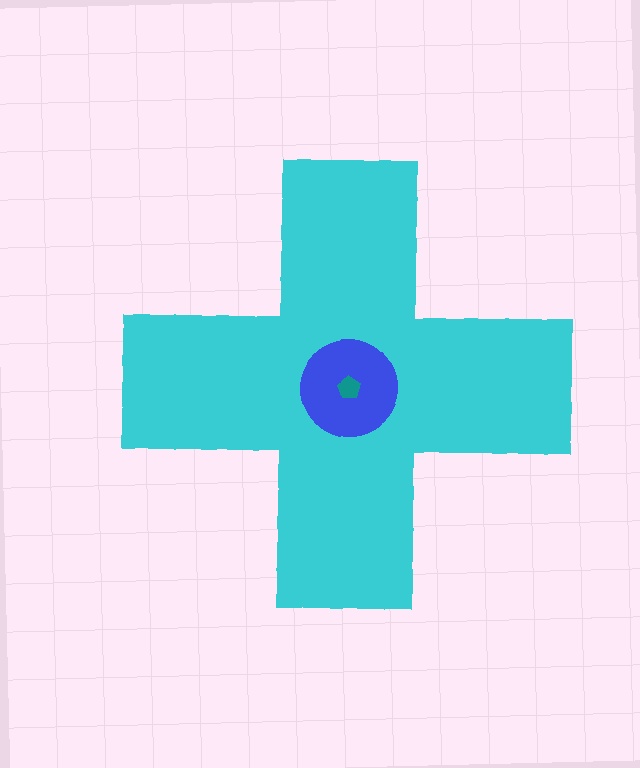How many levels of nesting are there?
3.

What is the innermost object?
The teal pentagon.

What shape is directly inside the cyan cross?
The blue circle.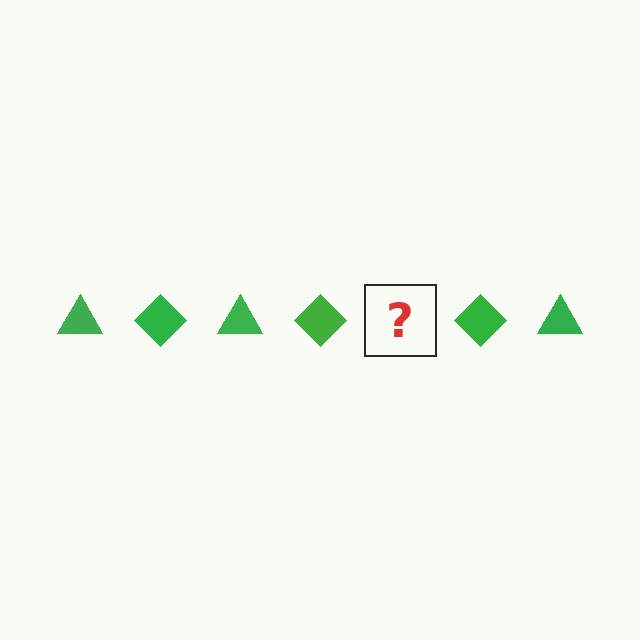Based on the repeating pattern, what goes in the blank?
The blank should be a green triangle.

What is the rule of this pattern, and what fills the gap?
The rule is that the pattern cycles through triangle, diamond shapes in green. The gap should be filled with a green triangle.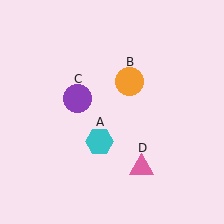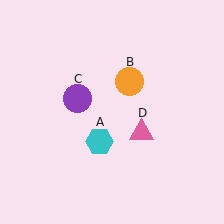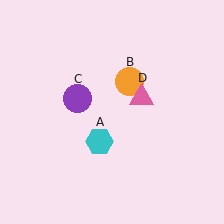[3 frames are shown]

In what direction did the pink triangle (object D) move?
The pink triangle (object D) moved up.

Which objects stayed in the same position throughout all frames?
Cyan hexagon (object A) and orange circle (object B) and purple circle (object C) remained stationary.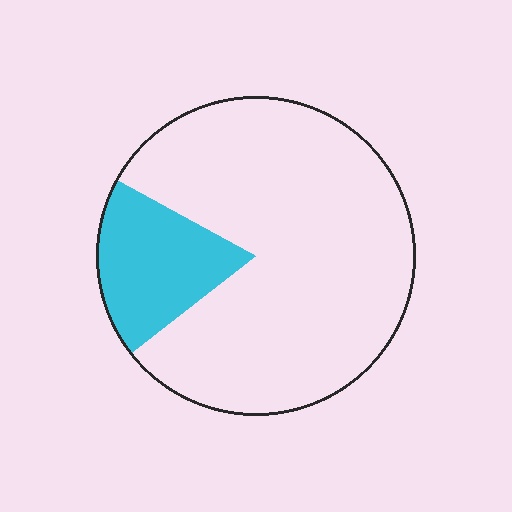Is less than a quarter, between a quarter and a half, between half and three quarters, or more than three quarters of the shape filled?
Less than a quarter.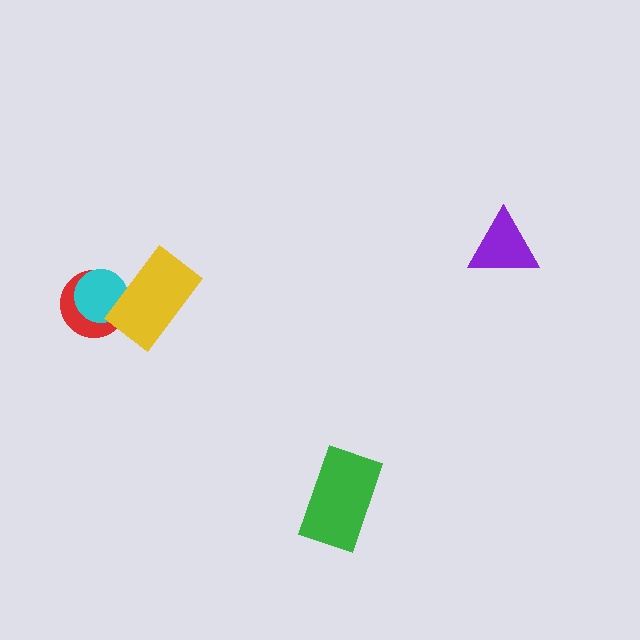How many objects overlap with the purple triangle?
0 objects overlap with the purple triangle.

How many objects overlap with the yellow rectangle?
2 objects overlap with the yellow rectangle.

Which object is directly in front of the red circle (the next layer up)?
The cyan circle is directly in front of the red circle.